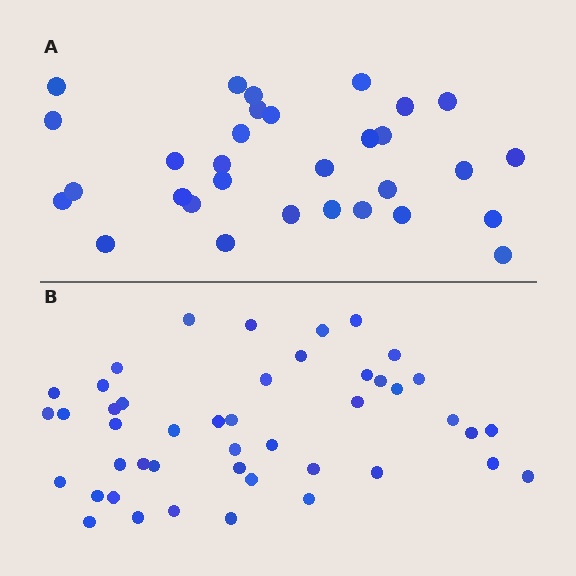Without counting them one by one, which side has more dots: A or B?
Region B (the bottom region) has more dots.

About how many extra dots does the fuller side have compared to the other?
Region B has approximately 15 more dots than region A.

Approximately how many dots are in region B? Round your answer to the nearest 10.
About 40 dots. (The exact count is 45, which rounds to 40.)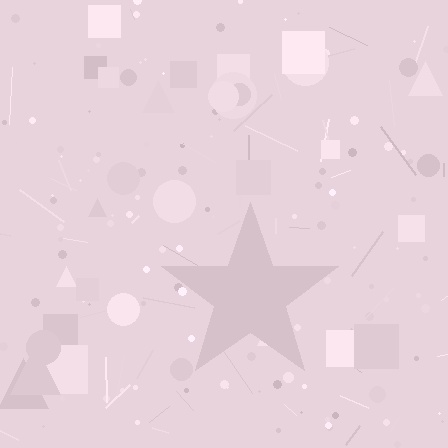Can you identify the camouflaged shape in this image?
The camouflaged shape is a star.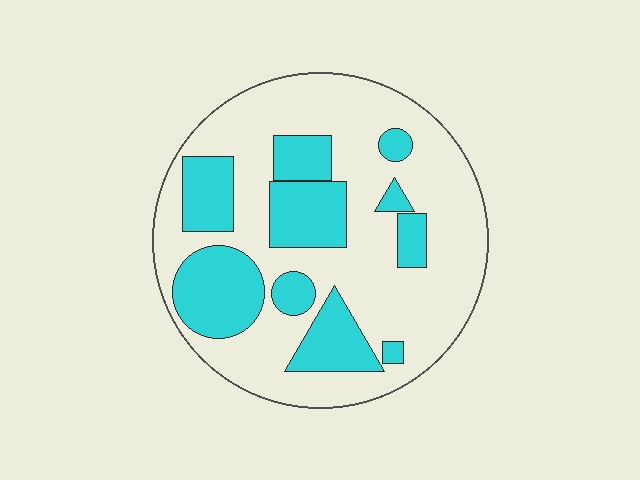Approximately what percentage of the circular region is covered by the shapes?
Approximately 30%.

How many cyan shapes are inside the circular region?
10.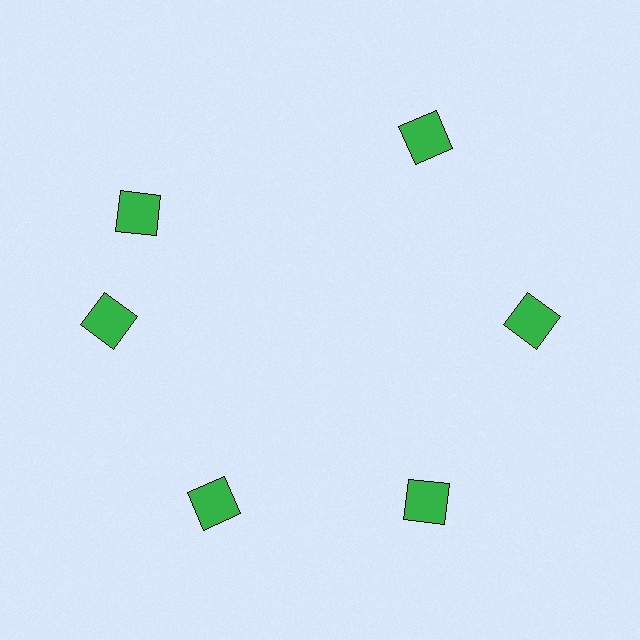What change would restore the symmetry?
The symmetry would be restored by rotating it back into even spacing with its neighbors so that all 6 squares sit at equal angles and equal distance from the center.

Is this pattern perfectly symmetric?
No. The 6 green squares are arranged in a ring, but one element near the 11 o'clock position is rotated out of alignment along the ring, breaking the 6-fold rotational symmetry.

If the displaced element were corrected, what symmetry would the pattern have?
It would have 6-fold rotational symmetry — the pattern would map onto itself every 60 degrees.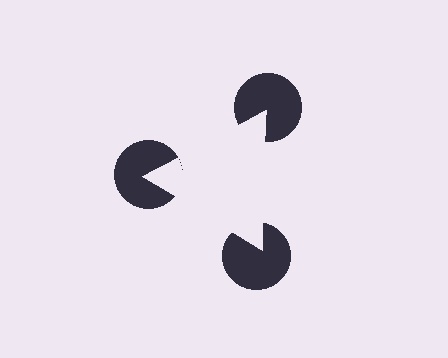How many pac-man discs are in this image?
There are 3 — one at each vertex of the illusory triangle.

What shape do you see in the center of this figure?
An illusory triangle — its edges are inferred from the aligned wedge cuts in the pac-man discs, not physically drawn.